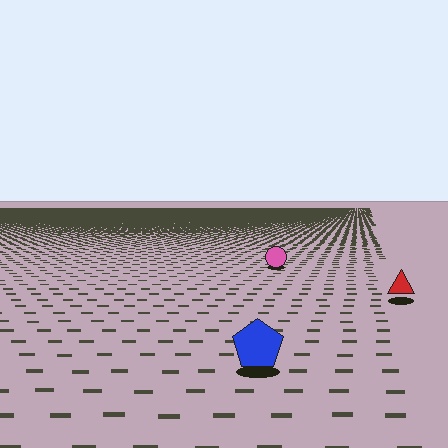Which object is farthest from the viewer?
The pink circle is farthest from the viewer. It appears smaller and the ground texture around it is denser.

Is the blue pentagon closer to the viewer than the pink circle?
Yes. The blue pentagon is closer — you can tell from the texture gradient: the ground texture is coarser near it.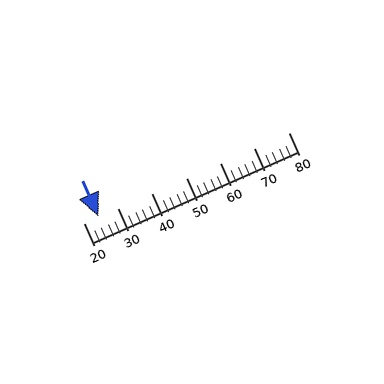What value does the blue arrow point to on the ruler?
The blue arrow points to approximately 24.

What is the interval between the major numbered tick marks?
The major tick marks are spaced 10 units apart.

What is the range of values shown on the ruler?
The ruler shows values from 20 to 80.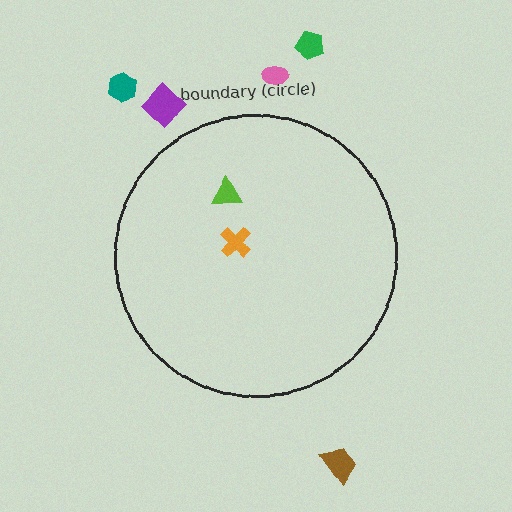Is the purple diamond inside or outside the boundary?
Outside.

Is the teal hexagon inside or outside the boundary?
Outside.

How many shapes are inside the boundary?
2 inside, 5 outside.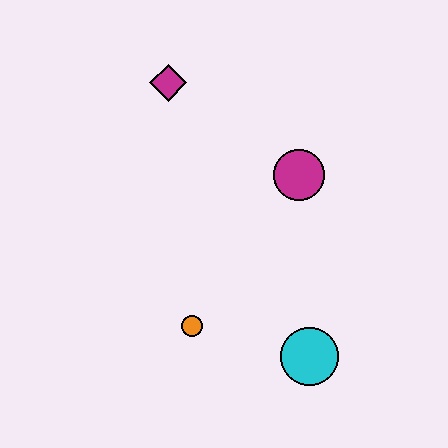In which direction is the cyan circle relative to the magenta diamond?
The cyan circle is below the magenta diamond.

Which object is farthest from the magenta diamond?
The cyan circle is farthest from the magenta diamond.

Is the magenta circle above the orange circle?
Yes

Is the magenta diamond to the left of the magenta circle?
Yes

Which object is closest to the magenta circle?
The magenta diamond is closest to the magenta circle.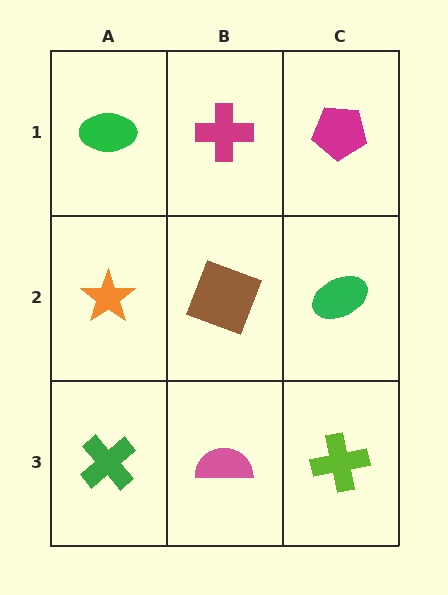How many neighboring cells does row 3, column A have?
2.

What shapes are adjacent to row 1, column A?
An orange star (row 2, column A), a magenta cross (row 1, column B).